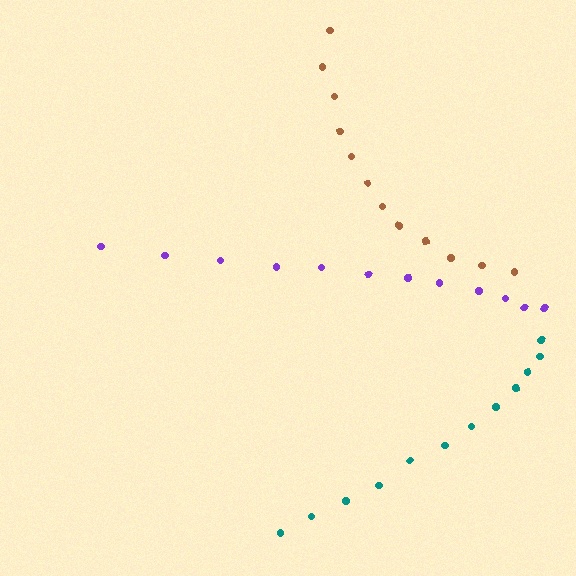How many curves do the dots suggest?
There are 3 distinct paths.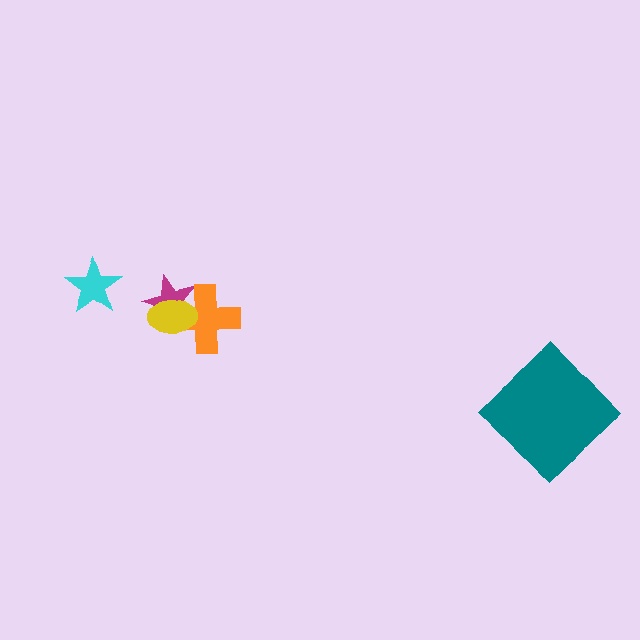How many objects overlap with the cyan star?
0 objects overlap with the cyan star.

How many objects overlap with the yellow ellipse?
2 objects overlap with the yellow ellipse.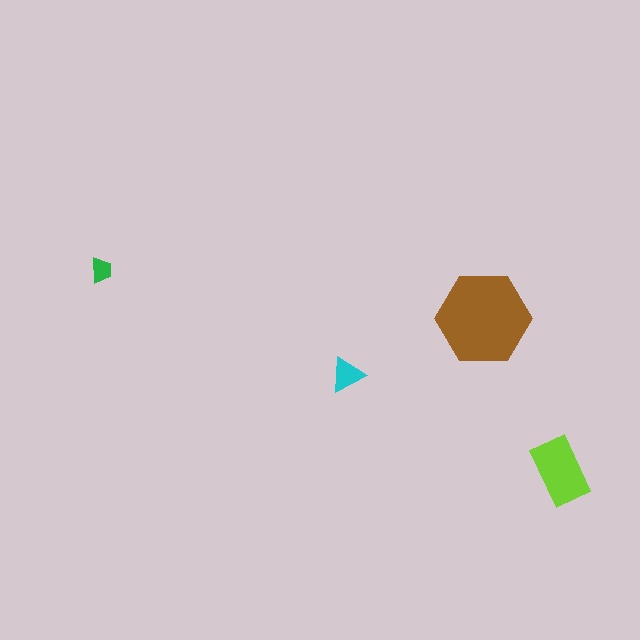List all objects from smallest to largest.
The green trapezoid, the cyan triangle, the lime rectangle, the brown hexagon.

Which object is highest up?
The green trapezoid is topmost.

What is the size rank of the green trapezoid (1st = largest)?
4th.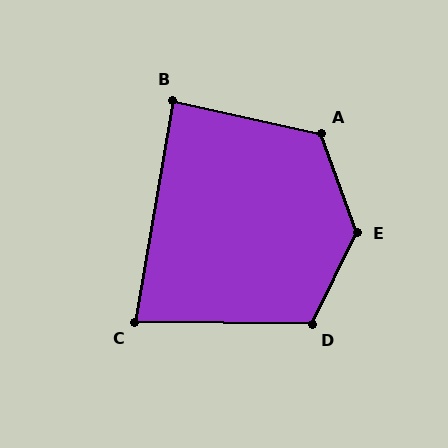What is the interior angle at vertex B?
Approximately 88 degrees (approximately right).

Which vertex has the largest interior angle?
E, at approximately 134 degrees.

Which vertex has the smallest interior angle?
C, at approximately 81 degrees.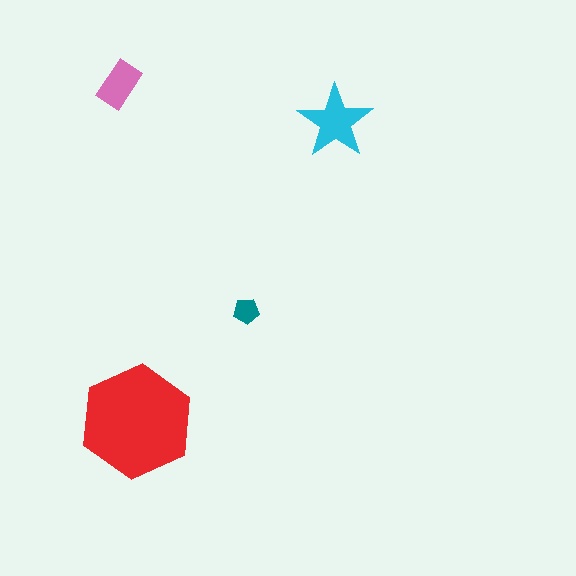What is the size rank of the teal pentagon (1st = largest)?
4th.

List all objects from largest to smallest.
The red hexagon, the cyan star, the pink rectangle, the teal pentagon.